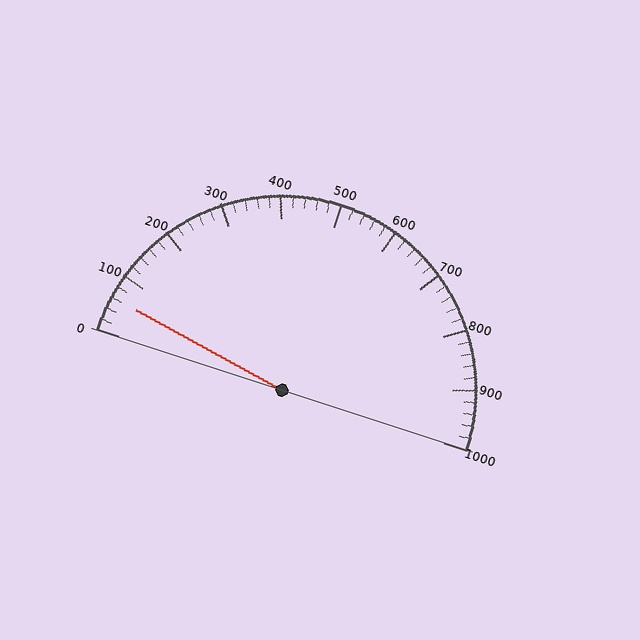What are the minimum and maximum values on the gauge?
The gauge ranges from 0 to 1000.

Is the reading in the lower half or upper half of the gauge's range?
The reading is in the lower half of the range (0 to 1000).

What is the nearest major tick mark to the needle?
The nearest major tick mark is 100.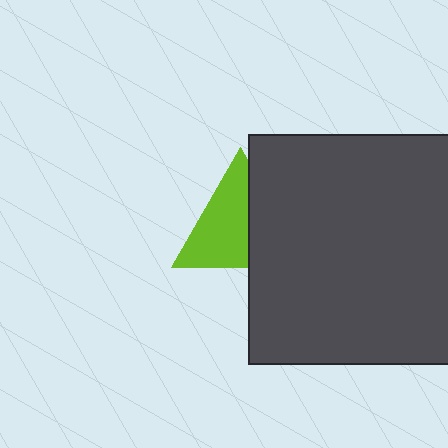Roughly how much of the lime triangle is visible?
About half of it is visible (roughly 60%).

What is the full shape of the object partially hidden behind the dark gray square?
The partially hidden object is a lime triangle.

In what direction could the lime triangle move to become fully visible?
The lime triangle could move left. That would shift it out from behind the dark gray square entirely.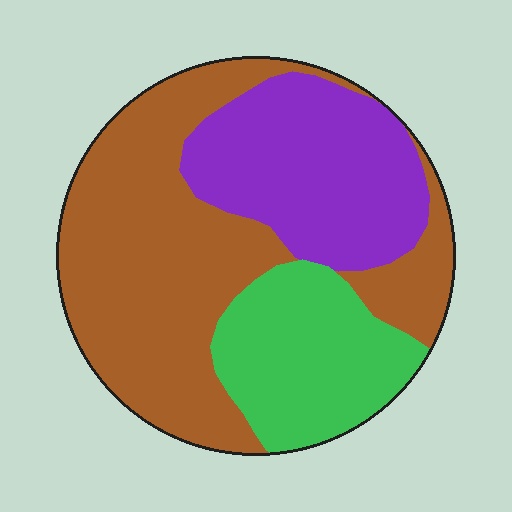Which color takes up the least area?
Green, at roughly 20%.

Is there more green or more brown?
Brown.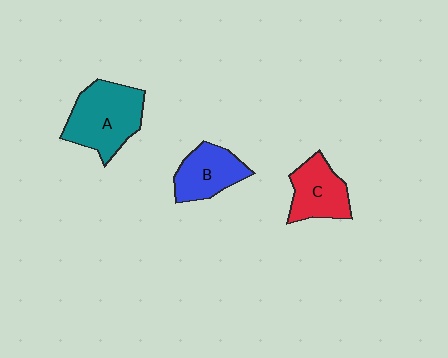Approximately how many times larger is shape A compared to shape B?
Approximately 1.5 times.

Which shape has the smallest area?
Shape B (blue).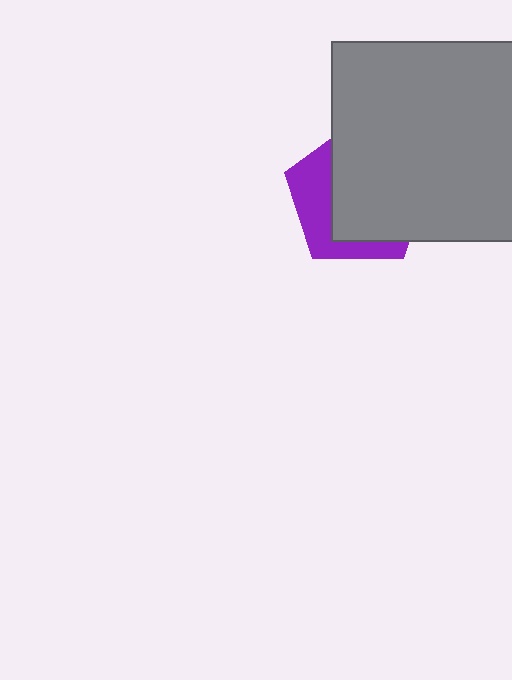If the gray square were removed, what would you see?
You would see the complete purple pentagon.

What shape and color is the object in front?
The object in front is a gray square.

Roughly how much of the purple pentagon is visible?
A small part of it is visible (roughly 35%).